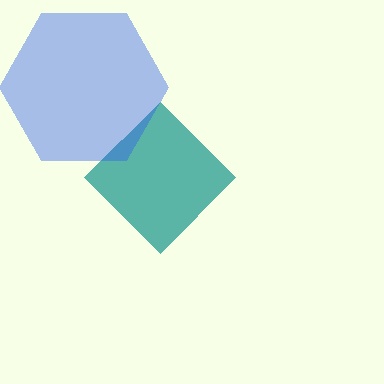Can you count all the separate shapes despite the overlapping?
Yes, there are 2 separate shapes.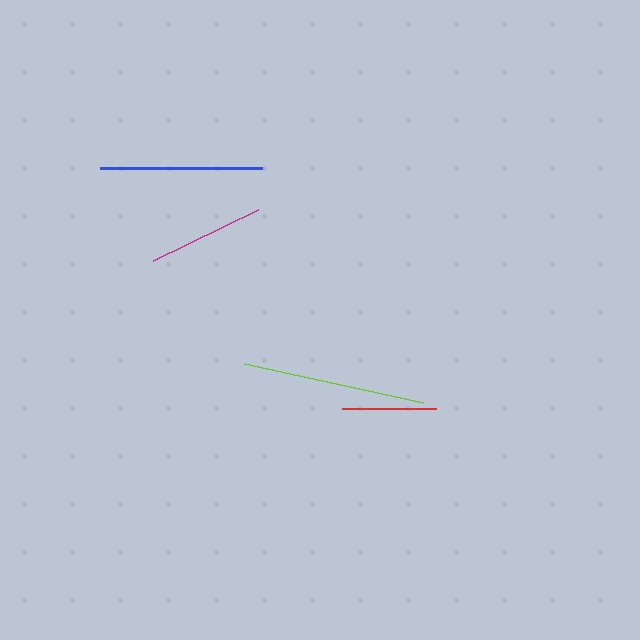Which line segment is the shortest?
The red line is the shortest at approximately 94 pixels.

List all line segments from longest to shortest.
From longest to shortest: lime, blue, magenta, red.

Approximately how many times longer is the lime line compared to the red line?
The lime line is approximately 1.9 times the length of the red line.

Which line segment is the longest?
The lime line is the longest at approximately 183 pixels.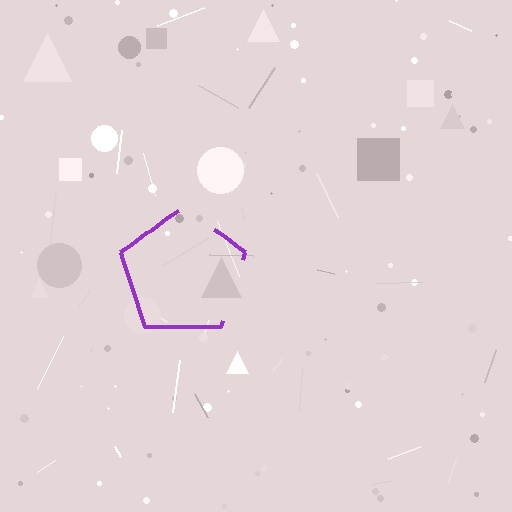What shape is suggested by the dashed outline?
The dashed outline suggests a pentagon.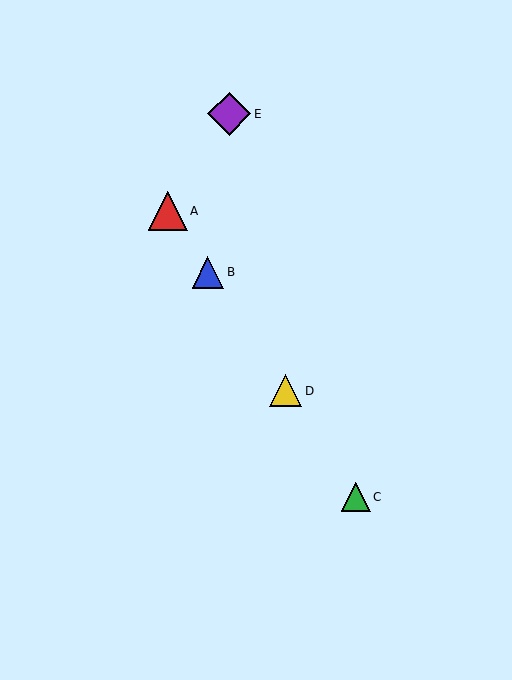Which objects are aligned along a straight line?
Objects A, B, C, D are aligned along a straight line.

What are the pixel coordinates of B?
Object B is at (208, 272).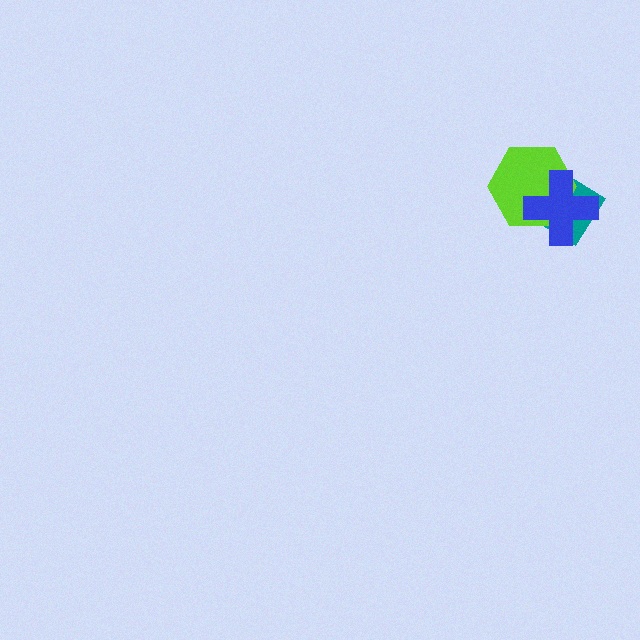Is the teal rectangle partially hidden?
Yes, it is partially covered by another shape.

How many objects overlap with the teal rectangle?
2 objects overlap with the teal rectangle.